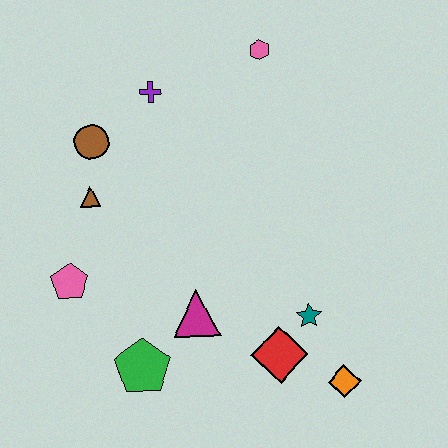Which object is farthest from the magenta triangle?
The pink hexagon is farthest from the magenta triangle.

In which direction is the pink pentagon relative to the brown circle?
The pink pentagon is below the brown circle.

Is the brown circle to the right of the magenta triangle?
No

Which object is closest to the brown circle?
The brown triangle is closest to the brown circle.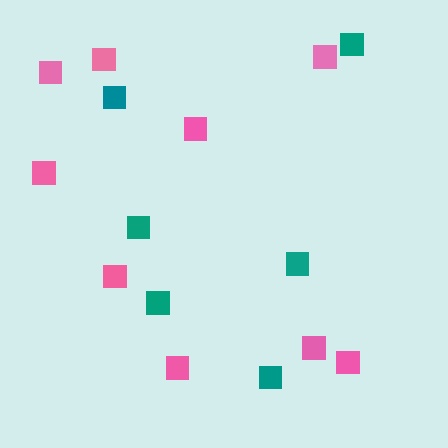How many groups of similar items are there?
There are 2 groups: one group of teal squares (6) and one group of pink squares (9).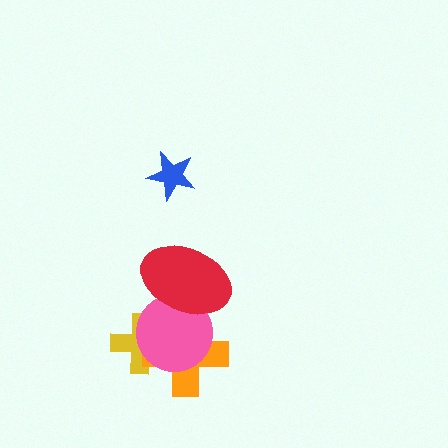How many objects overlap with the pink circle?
3 objects overlap with the pink circle.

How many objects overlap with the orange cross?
3 objects overlap with the orange cross.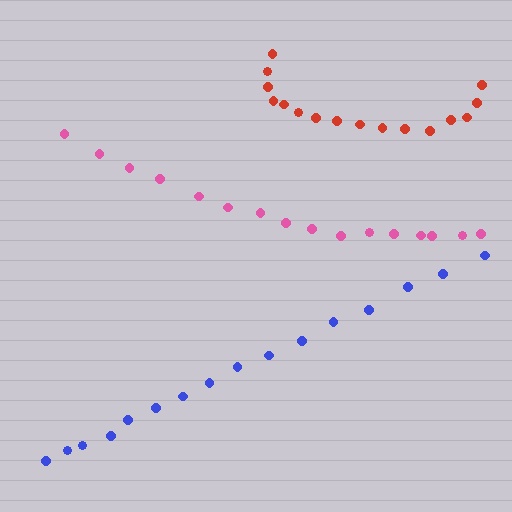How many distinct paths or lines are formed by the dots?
There are 3 distinct paths.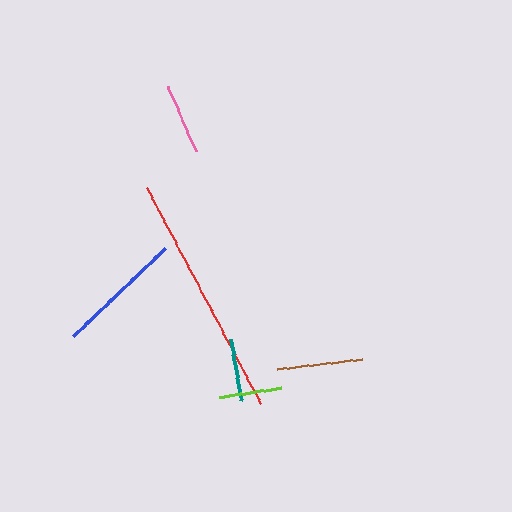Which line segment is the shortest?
The teal line is the shortest at approximately 63 pixels.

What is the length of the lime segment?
The lime segment is approximately 63 pixels long.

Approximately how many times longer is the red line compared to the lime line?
The red line is approximately 3.9 times the length of the lime line.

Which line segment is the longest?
The red line is the longest at approximately 244 pixels.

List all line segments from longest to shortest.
From longest to shortest: red, blue, brown, pink, lime, teal.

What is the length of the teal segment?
The teal segment is approximately 63 pixels long.